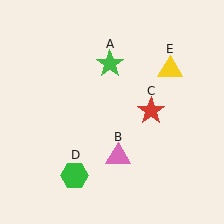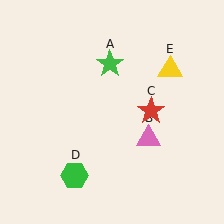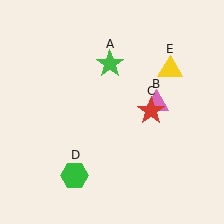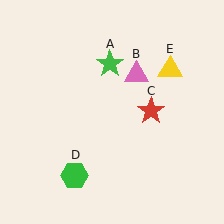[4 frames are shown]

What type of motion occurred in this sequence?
The pink triangle (object B) rotated counterclockwise around the center of the scene.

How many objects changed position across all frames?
1 object changed position: pink triangle (object B).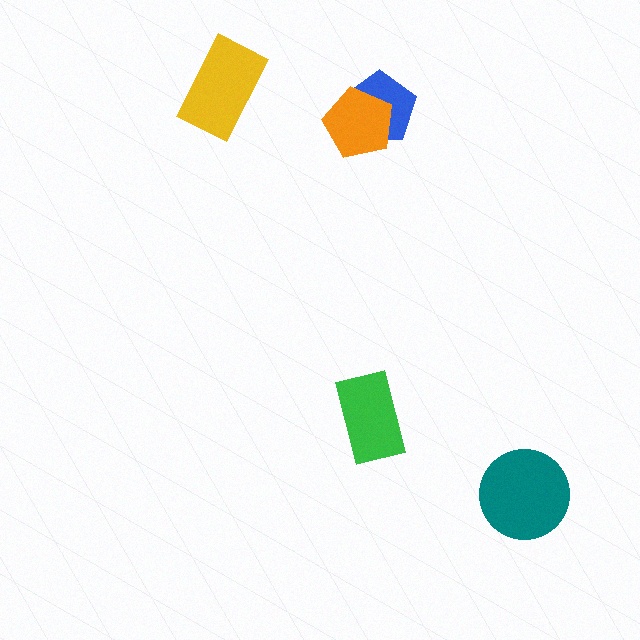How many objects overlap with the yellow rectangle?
0 objects overlap with the yellow rectangle.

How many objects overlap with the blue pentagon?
1 object overlaps with the blue pentagon.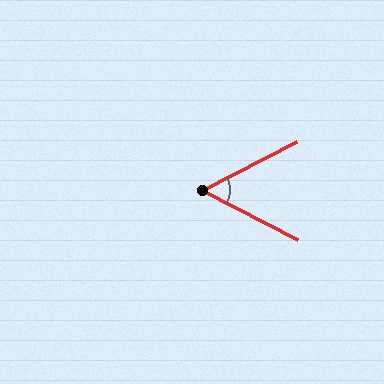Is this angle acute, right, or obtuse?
It is acute.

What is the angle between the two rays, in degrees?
Approximately 54 degrees.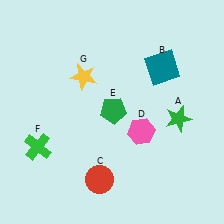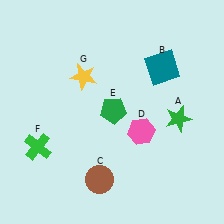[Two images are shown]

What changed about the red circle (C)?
In Image 1, C is red. In Image 2, it changed to brown.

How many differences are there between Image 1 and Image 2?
There is 1 difference between the two images.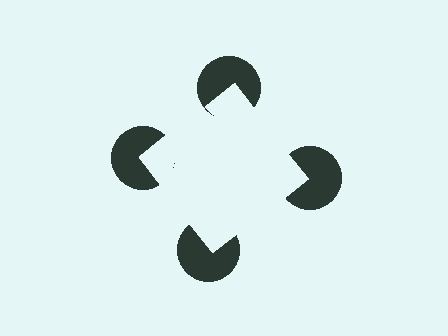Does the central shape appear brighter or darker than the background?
It typically appears slightly brighter than the background, even though no actual brightness change is drawn.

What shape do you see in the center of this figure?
An illusory square — its edges are inferred from the aligned wedge cuts in the pac-man discs, not physically drawn.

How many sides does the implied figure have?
4 sides.